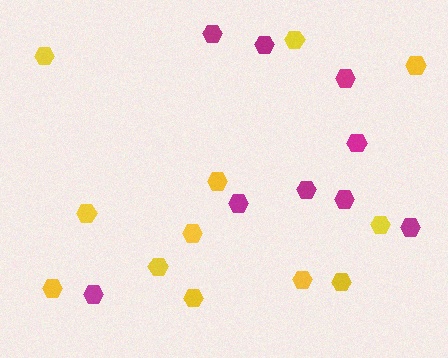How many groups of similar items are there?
There are 2 groups: one group of yellow hexagons (12) and one group of magenta hexagons (9).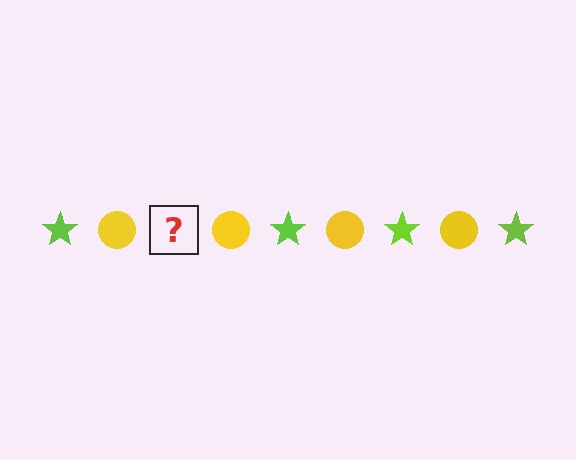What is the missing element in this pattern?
The missing element is a lime star.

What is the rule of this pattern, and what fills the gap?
The rule is that the pattern alternates between lime star and yellow circle. The gap should be filled with a lime star.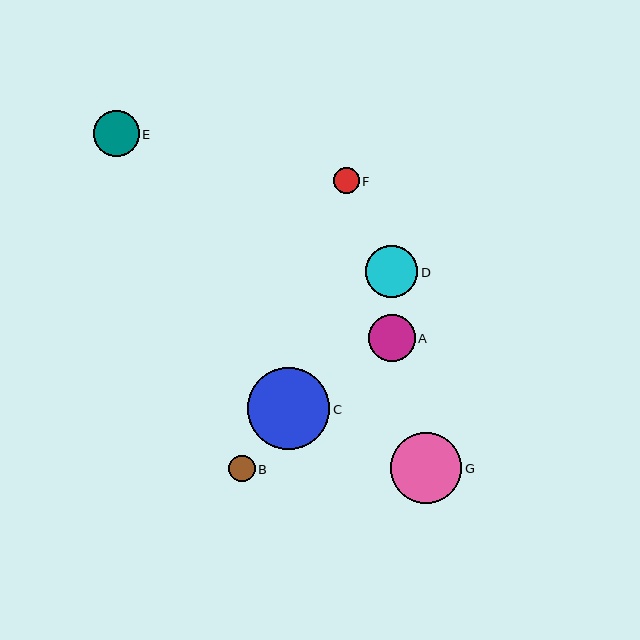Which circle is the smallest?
Circle F is the smallest with a size of approximately 26 pixels.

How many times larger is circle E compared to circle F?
Circle E is approximately 1.7 times the size of circle F.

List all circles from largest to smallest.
From largest to smallest: C, G, D, A, E, B, F.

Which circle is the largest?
Circle C is the largest with a size of approximately 82 pixels.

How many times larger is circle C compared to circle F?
Circle C is approximately 3.1 times the size of circle F.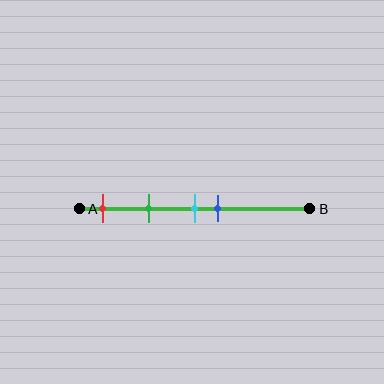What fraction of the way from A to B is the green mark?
The green mark is approximately 30% (0.3) of the way from A to B.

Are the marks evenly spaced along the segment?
No, the marks are not evenly spaced.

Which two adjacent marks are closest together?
The cyan and blue marks are the closest adjacent pair.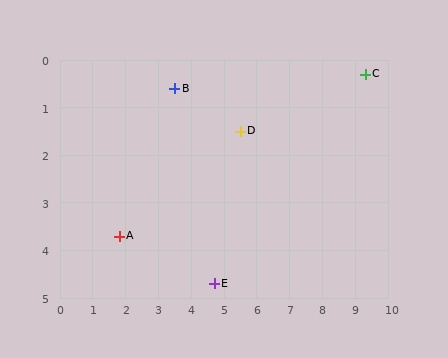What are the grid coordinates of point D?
Point D is at approximately (5.5, 1.5).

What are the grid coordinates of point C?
Point C is at approximately (9.3, 0.3).